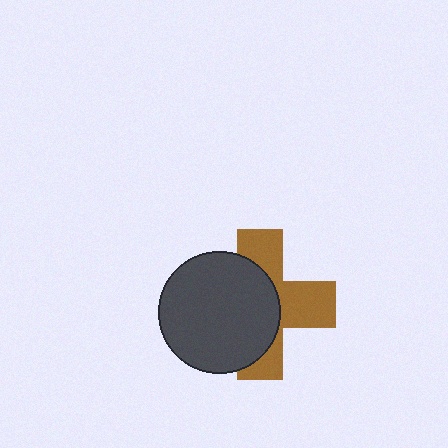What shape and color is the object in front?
The object in front is a dark gray circle.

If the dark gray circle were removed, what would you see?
You would see the complete brown cross.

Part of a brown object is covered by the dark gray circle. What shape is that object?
It is a cross.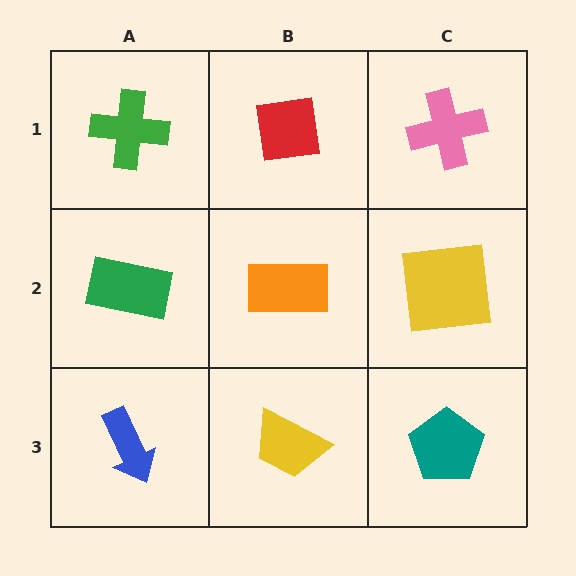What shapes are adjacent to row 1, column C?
A yellow square (row 2, column C), a red square (row 1, column B).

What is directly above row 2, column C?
A pink cross.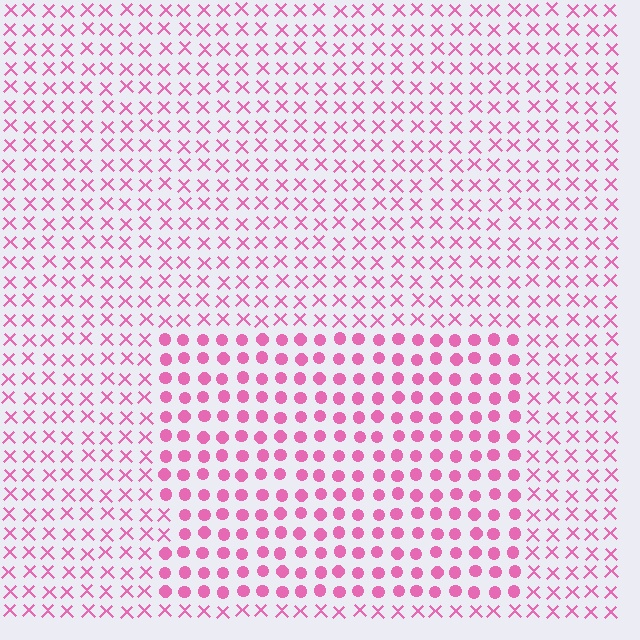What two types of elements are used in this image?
The image uses circles inside the rectangle region and X marks outside it.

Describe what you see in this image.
The image is filled with small pink elements arranged in a uniform grid. A rectangle-shaped region contains circles, while the surrounding area contains X marks. The boundary is defined purely by the change in element shape.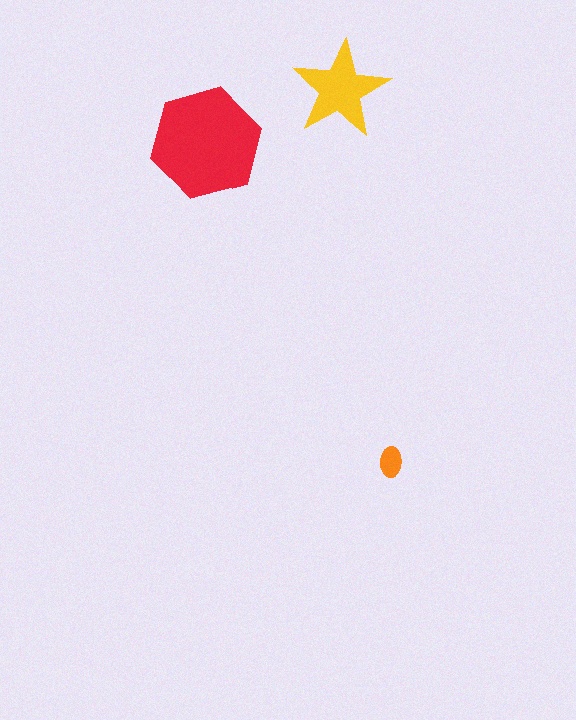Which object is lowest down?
The orange ellipse is bottommost.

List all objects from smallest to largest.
The orange ellipse, the yellow star, the red hexagon.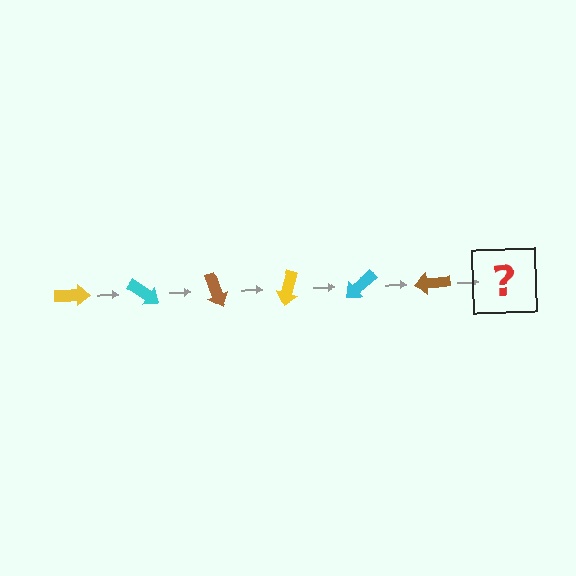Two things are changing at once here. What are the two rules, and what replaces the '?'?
The two rules are that it rotates 35 degrees each step and the color cycles through yellow, cyan, and brown. The '?' should be a yellow arrow, rotated 210 degrees from the start.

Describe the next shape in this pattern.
It should be a yellow arrow, rotated 210 degrees from the start.